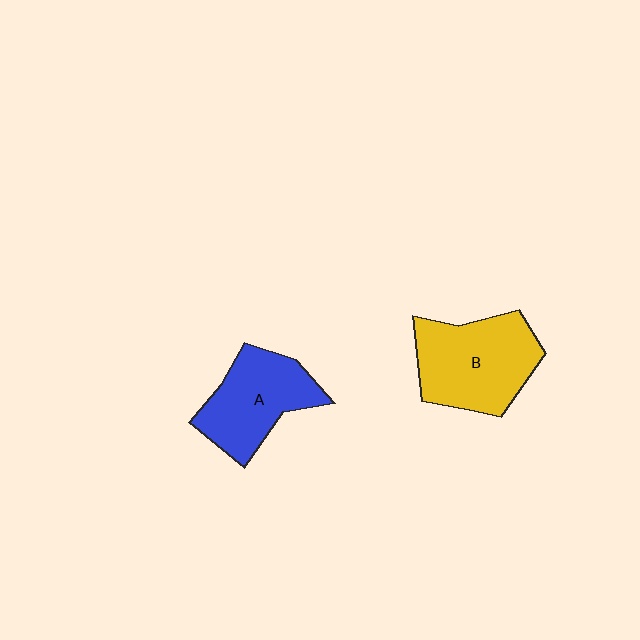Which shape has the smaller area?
Shape A (blue).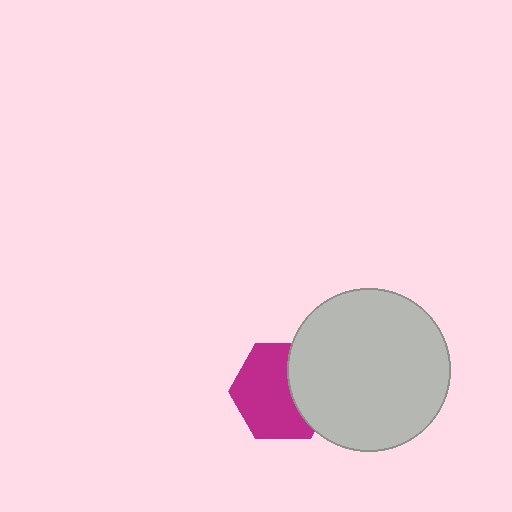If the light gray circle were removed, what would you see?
You would see the complete magenta hexagon.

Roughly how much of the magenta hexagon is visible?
About half of it is visible (roughly 65%).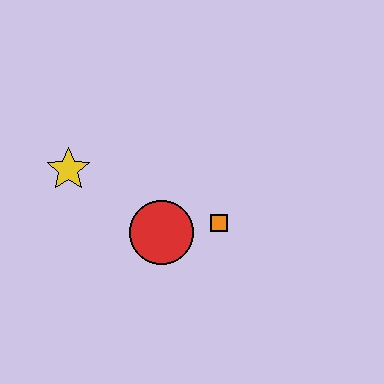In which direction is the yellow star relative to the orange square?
The yellow star is to the left of the orange square.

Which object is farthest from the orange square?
The yellow star is farthest from the orange square.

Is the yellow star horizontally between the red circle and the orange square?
No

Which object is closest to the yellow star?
The red circle is closest to the yellow star.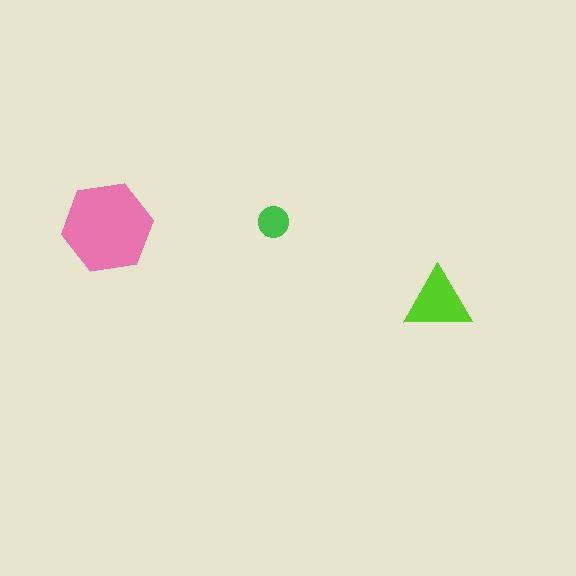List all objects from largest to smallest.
The pink hexagon, the lime triangle, the green circle.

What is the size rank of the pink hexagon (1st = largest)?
1st.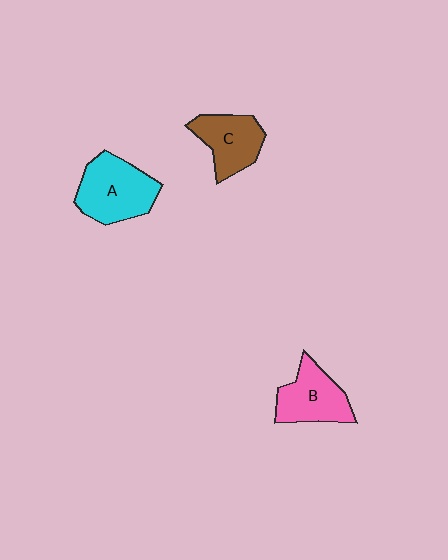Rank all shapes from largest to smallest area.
From largest to smallest: A (cyan), B (pink), C (brown).